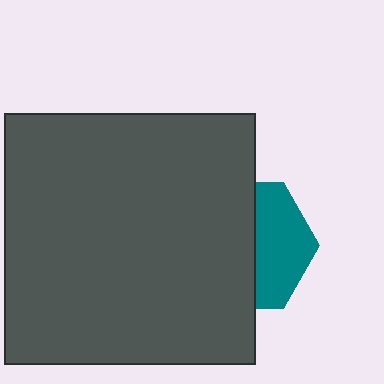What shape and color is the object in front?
The object in front is a dark gray square.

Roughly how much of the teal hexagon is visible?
A small part of it is visible (roughly 42%).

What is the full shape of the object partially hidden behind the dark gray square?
The partially hidden object is a teal hexagon.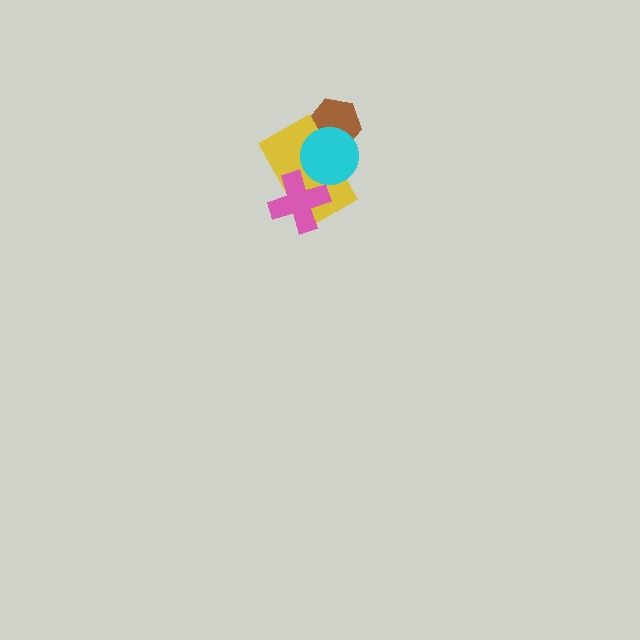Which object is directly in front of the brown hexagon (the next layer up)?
The yellow rectangle is directly in front of the brown hexagon.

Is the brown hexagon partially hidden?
Yes, it is partially covered by another shape.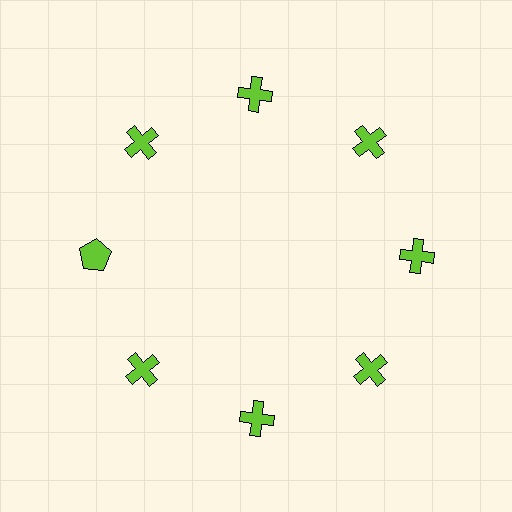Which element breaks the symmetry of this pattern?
The lime pentagon at roughly the 9 o'clock position breaks the symmetry. All other shapes are lime crosses.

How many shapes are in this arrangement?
There are 8 shapes arranged in a ring pattern.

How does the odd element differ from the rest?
It has a different shape: pentagon instead of cross.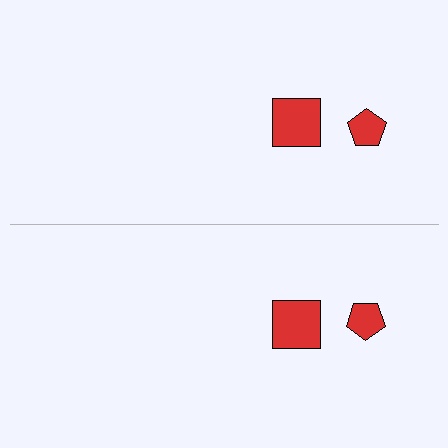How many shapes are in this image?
There are 4 shapes in this image.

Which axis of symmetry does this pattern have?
The pattern has a horizontal axis of symmetry running through the center of the image.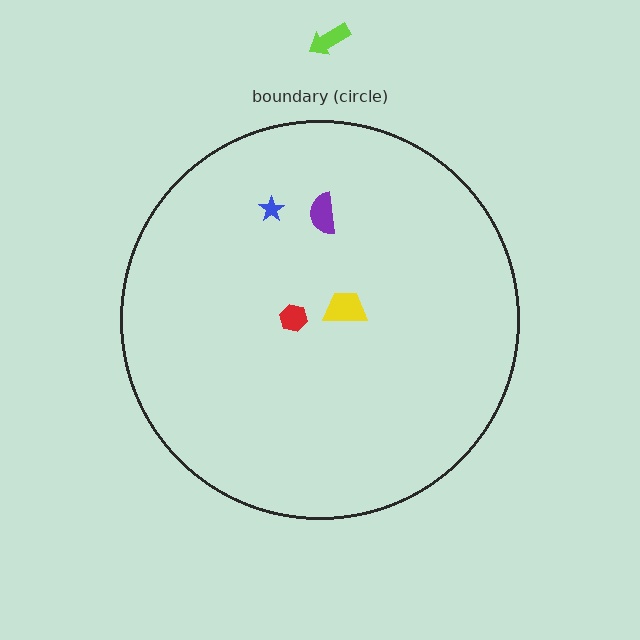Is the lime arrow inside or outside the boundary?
Outside.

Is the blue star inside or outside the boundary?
Inside.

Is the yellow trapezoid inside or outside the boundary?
Inside.